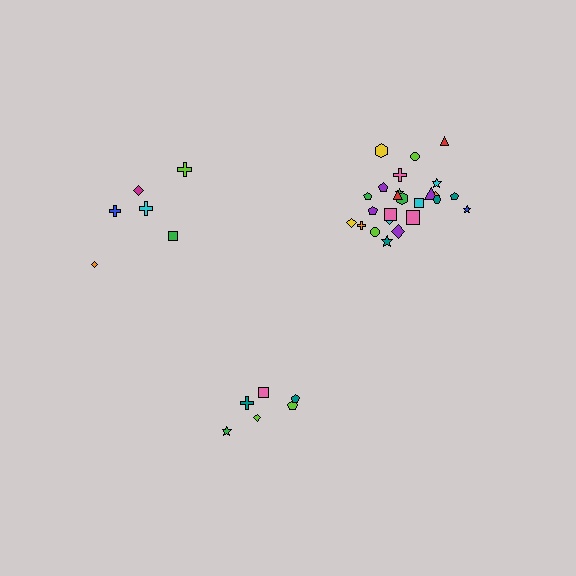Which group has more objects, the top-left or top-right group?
The top-right group.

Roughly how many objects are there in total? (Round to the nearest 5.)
Roughly 35 objects in total.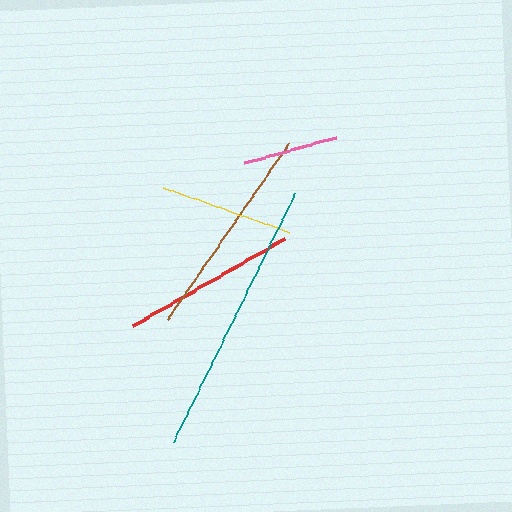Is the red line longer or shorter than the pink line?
The red line is longer than the pink line.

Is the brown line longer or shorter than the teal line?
The teal line is longer than the brown line.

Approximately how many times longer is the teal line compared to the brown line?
The teal line is approximately 1.3 times the length of the brown line.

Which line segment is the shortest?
The pink line is the shortest at approximately 96 pixels.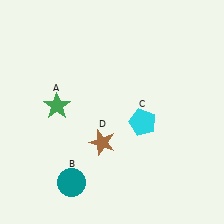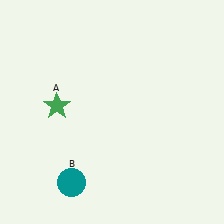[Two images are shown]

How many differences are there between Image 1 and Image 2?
There are 2 differences between the two images.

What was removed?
The cyan pentagon (C), the brown star (D) were removed in Image 2.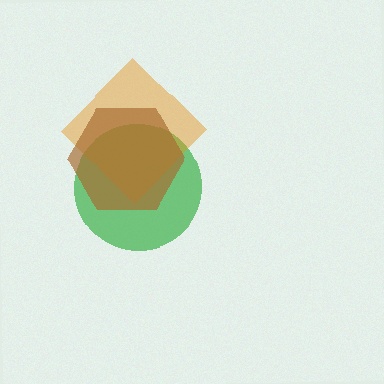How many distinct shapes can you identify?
There are 3 distinct shapes: a green circle, an orange diamond, a brown hexagon.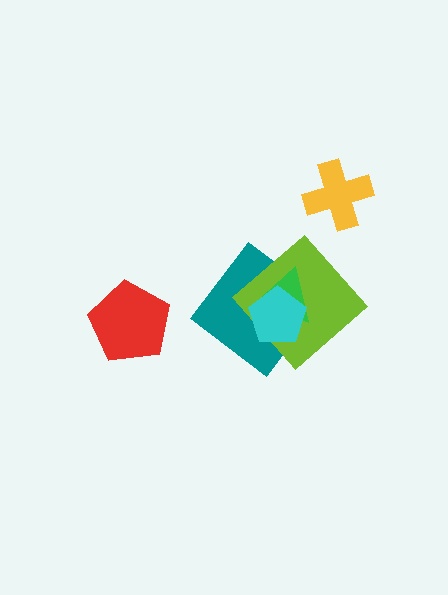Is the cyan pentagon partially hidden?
No, no other shape covers it.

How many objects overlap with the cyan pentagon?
3 objects overlap with the cyan pentagon.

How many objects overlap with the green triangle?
3 objects overlap with the green triangle.